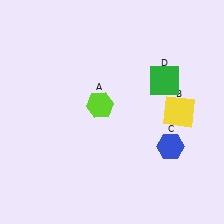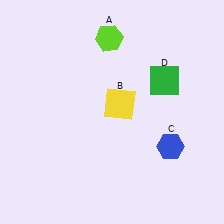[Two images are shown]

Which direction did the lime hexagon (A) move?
The lime hexagon (A) moved up.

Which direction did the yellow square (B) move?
The yellow square (B) moved left.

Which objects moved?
The objects that moved are: the lime hexagon (A), the yellow square (B).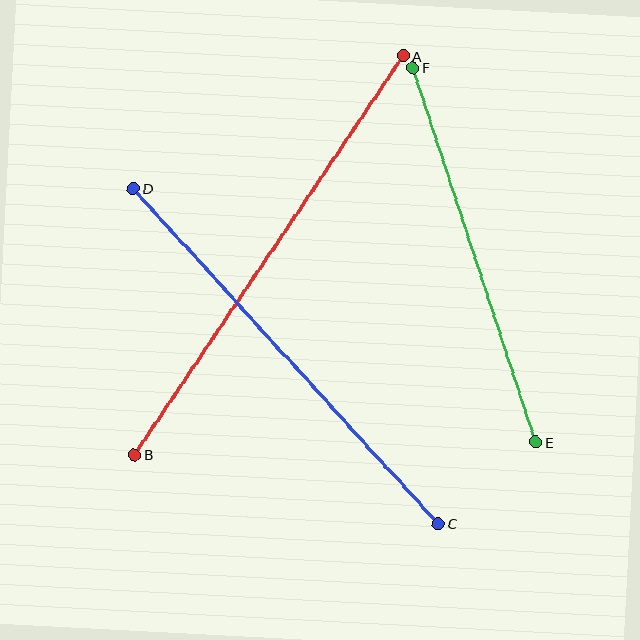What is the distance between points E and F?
The distance is approximately 394 pixels.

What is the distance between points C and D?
The distance is approximately 454 pixels.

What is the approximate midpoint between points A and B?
The midpoint is at approximately (269, 255) pixels.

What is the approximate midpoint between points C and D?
The midpoint is at approximately (286, 356) pixels.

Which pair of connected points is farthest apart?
Points A and B are farthest apart.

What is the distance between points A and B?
The distance is approximately 481 pixels.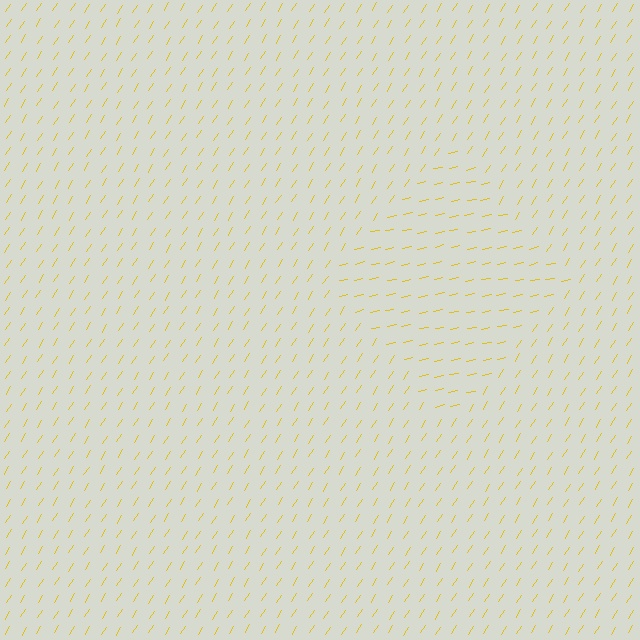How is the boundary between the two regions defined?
The boundary is defined purely by a change in line orientation (approximately 45 degrees difference). All lines are the same color and thickness.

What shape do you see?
I see a diamond.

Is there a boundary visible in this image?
Yes, there is a texture boundary formed by a change in line orientation.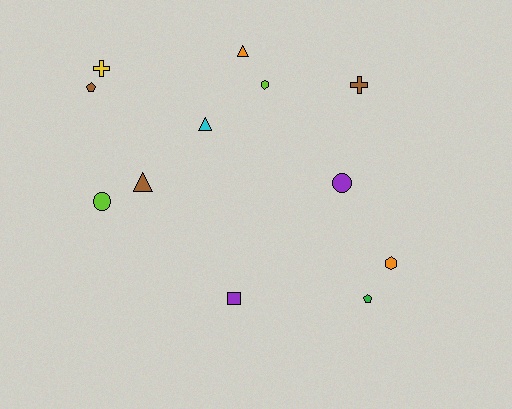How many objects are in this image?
There are 12 objects.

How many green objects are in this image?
There is 1 green object.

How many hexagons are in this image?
There are 2 hexagons.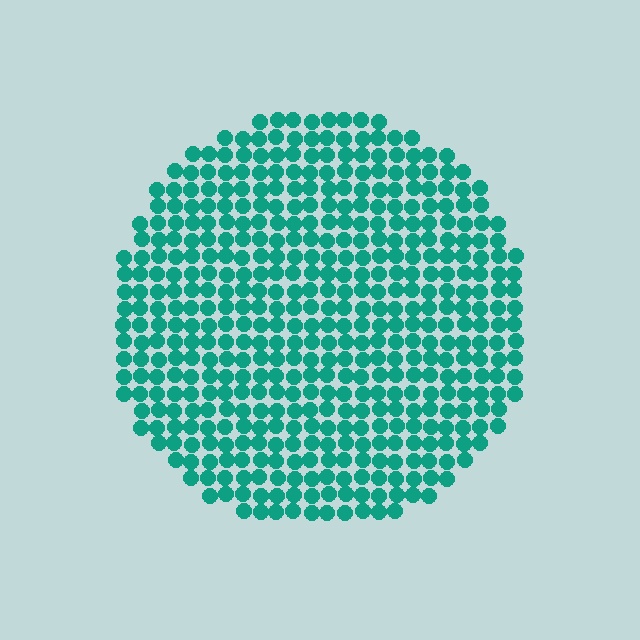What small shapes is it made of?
It is made of small circles.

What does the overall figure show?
The overall figure shows a circle.